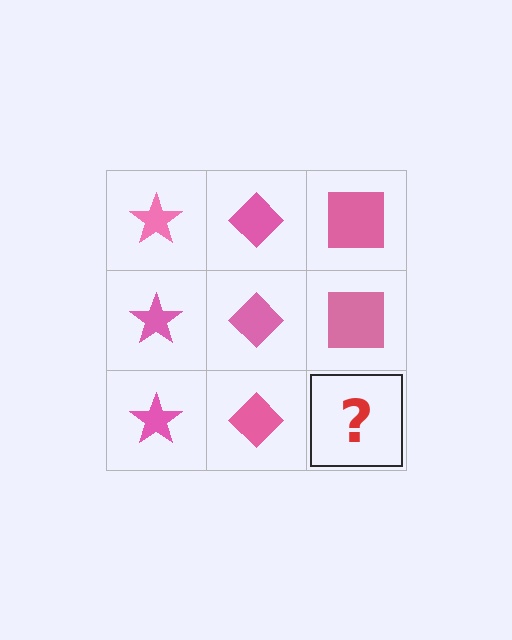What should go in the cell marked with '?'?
The missing cell should contain a pink square.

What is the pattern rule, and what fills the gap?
The rule is that each column has a consistent shape. The gap should be filled with a pink square.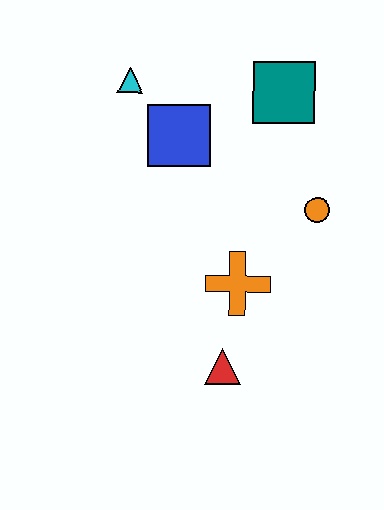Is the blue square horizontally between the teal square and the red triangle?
No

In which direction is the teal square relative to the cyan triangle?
The teal square is to the right of the cyan triangle.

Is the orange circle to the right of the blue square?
Yes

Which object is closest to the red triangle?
The orange cross is closest to the red triangle.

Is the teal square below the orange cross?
No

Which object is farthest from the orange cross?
The cyan triangle is farthest from the orange cross.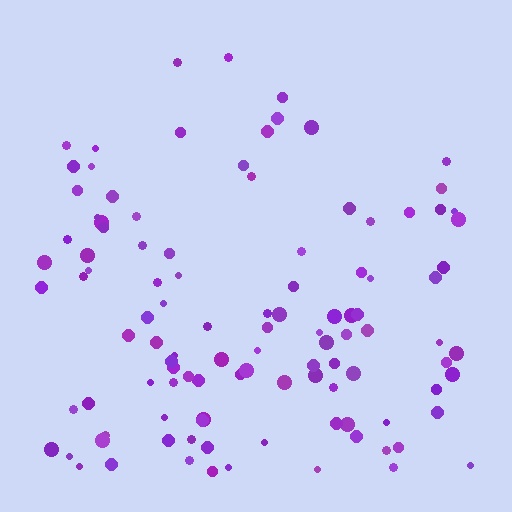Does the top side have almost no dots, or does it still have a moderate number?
Still a moderate number, just noticeably fewer than the bottom.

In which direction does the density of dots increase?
From top to bottom, with the bottom side densest.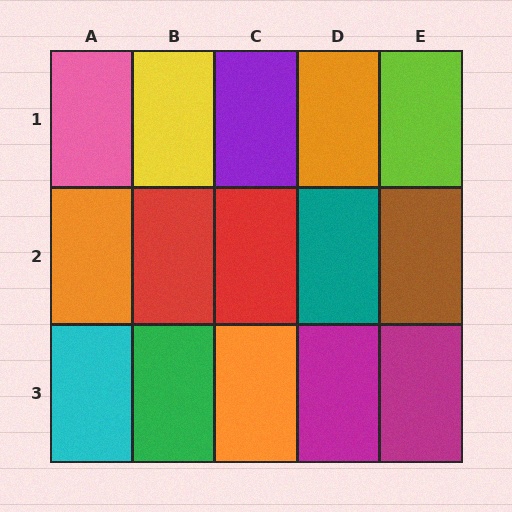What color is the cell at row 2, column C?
Red.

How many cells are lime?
1 cell is lime.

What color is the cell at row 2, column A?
Orange.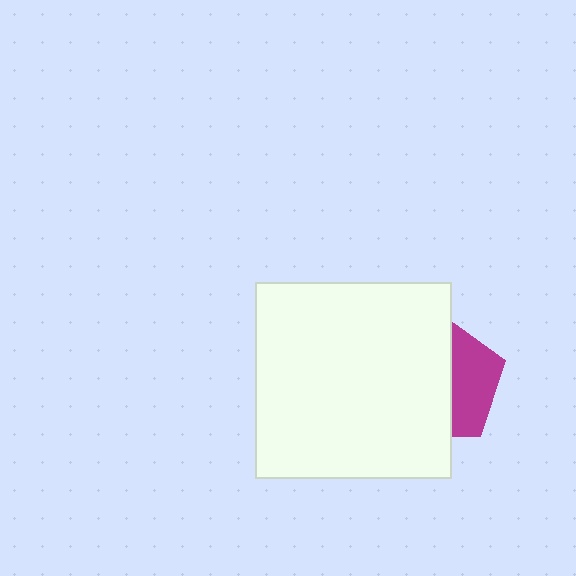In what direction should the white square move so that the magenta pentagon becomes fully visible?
The white square should move left. That is the shortest direction to clear the overlap and leave the magenta pentagon fully visible.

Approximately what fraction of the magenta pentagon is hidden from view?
Roughly 62% of the magenta pentagon is hidden behind the white square.